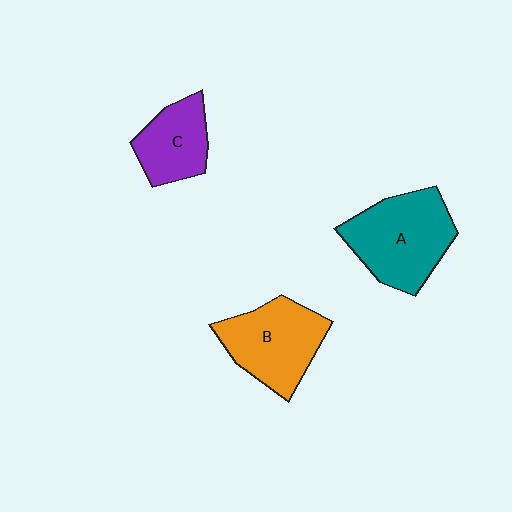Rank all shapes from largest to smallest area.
From largest to smallest: A (teal), B (orange), C (purple).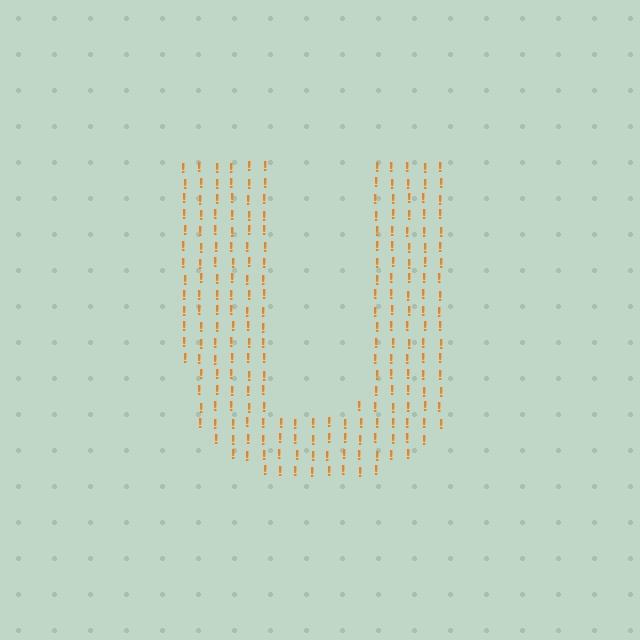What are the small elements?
The small elements are exclamation marks.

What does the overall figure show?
The overall figure shows the letter U.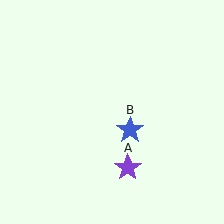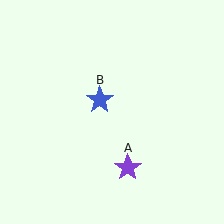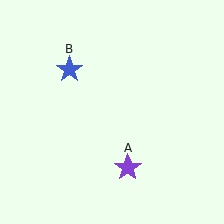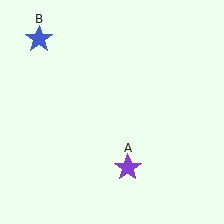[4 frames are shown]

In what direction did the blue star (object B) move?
The blue star (object B) moved up and to the left.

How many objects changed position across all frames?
1 object changed position: blue star (object B).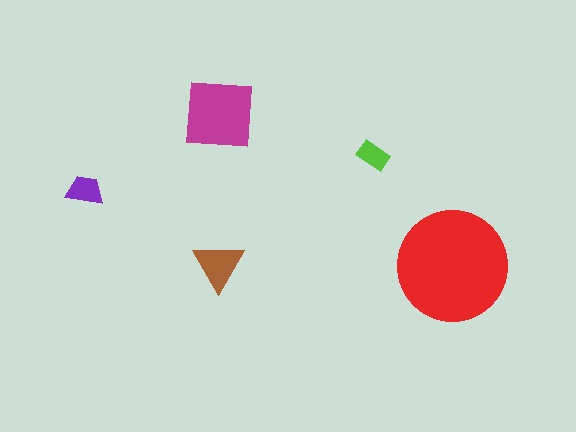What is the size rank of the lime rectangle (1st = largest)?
5th.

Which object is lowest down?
The red circle is bottommost.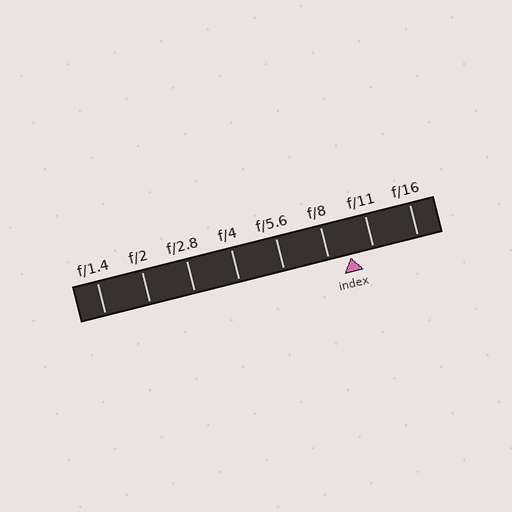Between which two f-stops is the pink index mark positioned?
The index mark is between f/8 and f/11.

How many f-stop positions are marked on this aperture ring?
There are 8 f-stop positions marked.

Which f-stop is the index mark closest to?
The index mark is closest to f/8.